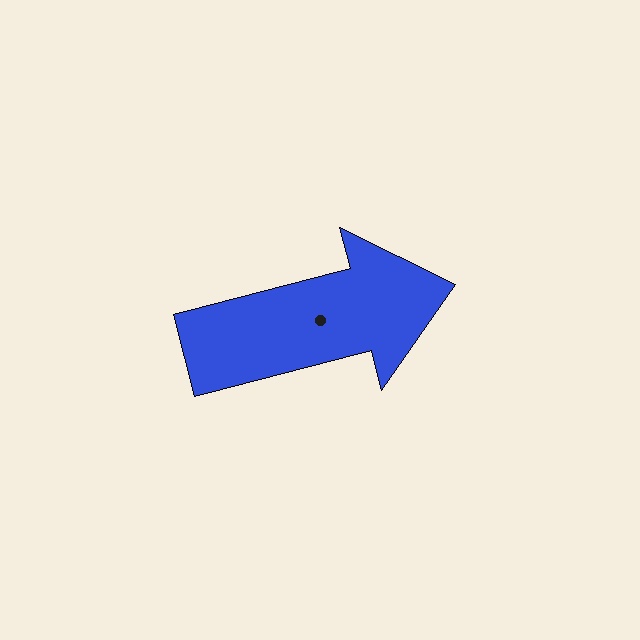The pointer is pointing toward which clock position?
Roughly 3 o'clock.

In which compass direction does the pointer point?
East.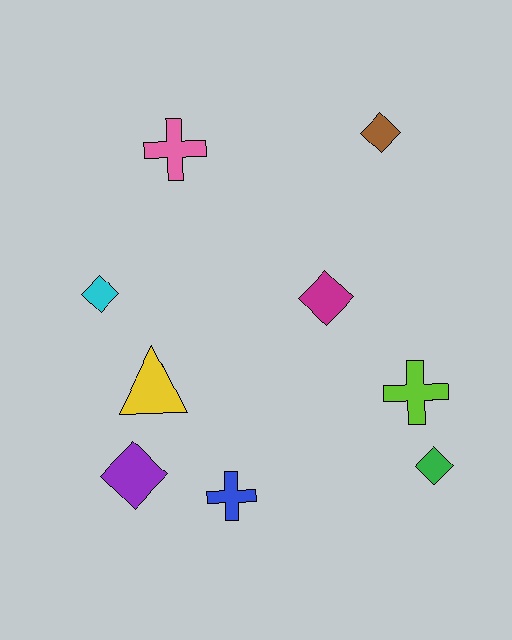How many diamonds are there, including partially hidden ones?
There are 5 diamonds.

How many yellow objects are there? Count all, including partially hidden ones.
There is 1 yellow object.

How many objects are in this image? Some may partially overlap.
There are 9 objects.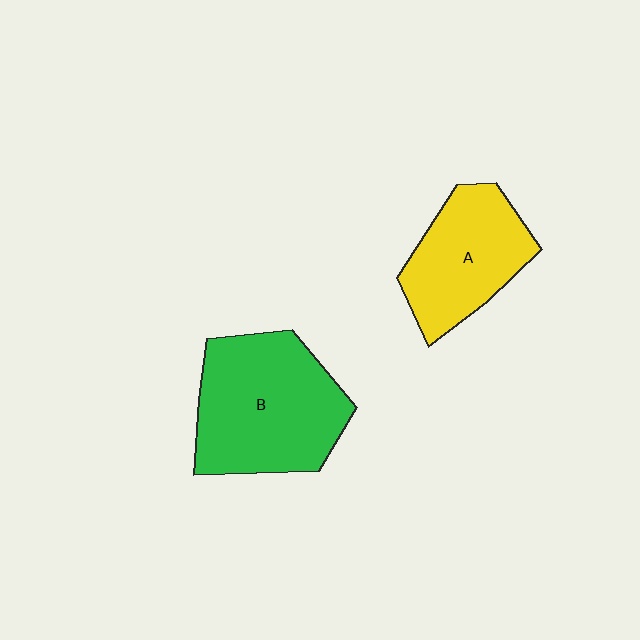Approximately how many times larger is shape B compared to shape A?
Approximately 1.4 times.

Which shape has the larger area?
Shape B (green).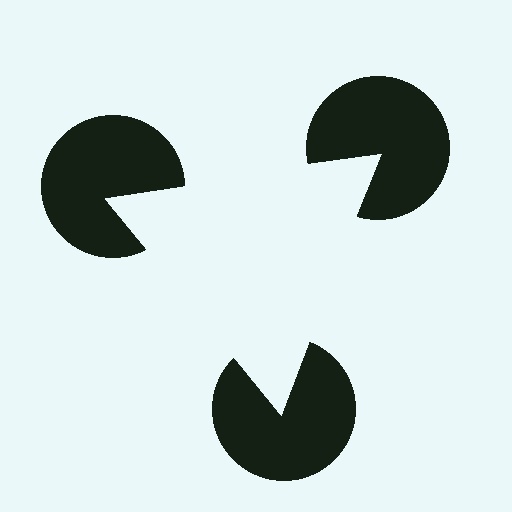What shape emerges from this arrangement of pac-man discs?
An illusory triangle — its edges are inferred from the aligned wedge cuts in the pac-man discs, not physically drawn.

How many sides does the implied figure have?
3 sides.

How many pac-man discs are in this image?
There are 3 — one at each vertex of the illusory triangle.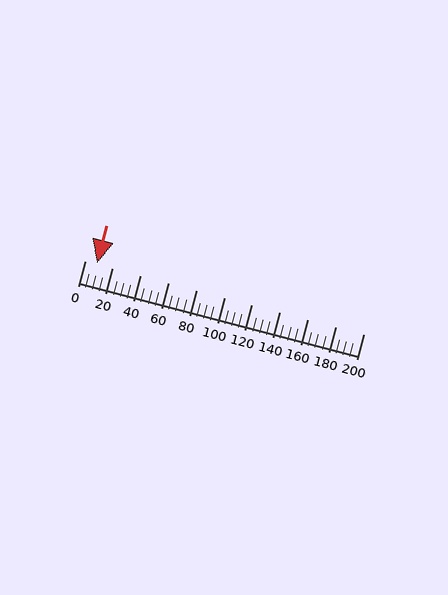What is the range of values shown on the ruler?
The ruler shows values from 0 to 200.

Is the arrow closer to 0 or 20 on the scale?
The arrow is closer to 0.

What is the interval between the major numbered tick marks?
The major tick marks are spaced 20 units apart.